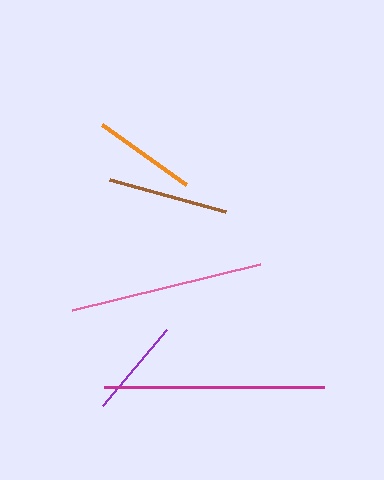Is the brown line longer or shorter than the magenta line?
The magenta line is longer than the brown line.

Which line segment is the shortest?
The purple line is the shortest at approximately 100 pixels.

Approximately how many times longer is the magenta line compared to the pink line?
The magenta line is approximately 1.1 times the length of the pink line.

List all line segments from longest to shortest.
From longest to shortest: magenta, pink, brown, orange, purple.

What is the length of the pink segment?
The pink segment is approximately 193 pixels long.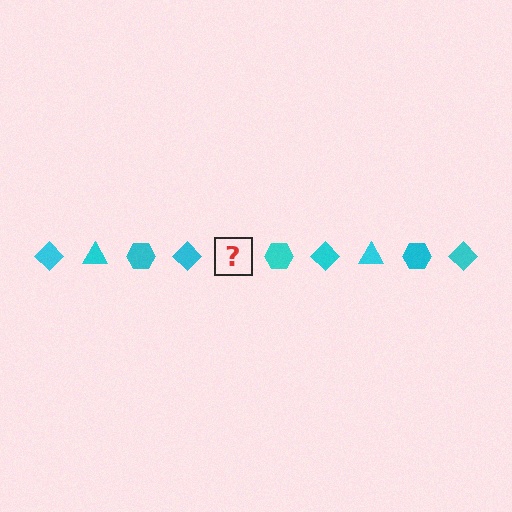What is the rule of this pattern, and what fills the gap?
The rule is that the pattern cycles through diamond, triangle, hexagon shapes in cyan. The gap should be filled with a cyan triangle.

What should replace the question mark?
The question mark should be replaced with a cyan triangle.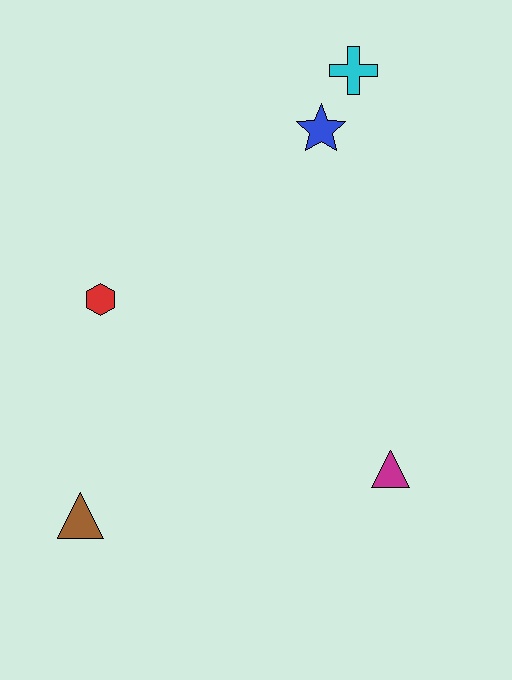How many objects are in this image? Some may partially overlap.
There are 5 objects.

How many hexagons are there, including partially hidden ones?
There is 1 hexagon.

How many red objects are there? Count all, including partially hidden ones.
There is 1 red object.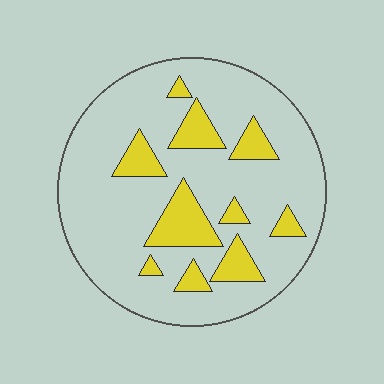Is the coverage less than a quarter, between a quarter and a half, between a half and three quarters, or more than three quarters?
Less than a quarter.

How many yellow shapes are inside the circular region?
10.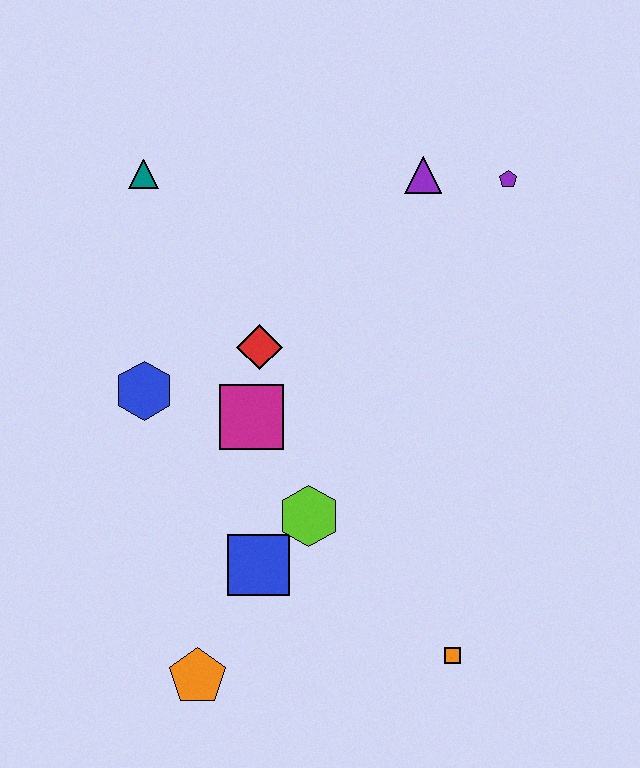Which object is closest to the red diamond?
The magenta square is closest to the red diamond.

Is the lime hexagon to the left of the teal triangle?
No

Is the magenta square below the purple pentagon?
Yes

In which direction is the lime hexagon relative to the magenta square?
The lime hexagon is below the magenta square.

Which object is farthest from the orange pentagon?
The purple pentagon is farthest from the orange pentagon.